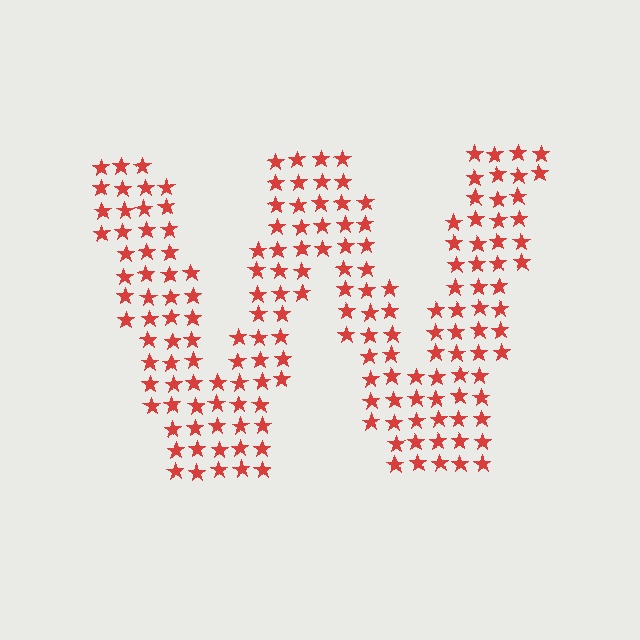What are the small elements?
The small elements are stars.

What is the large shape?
The large shape is the letter W.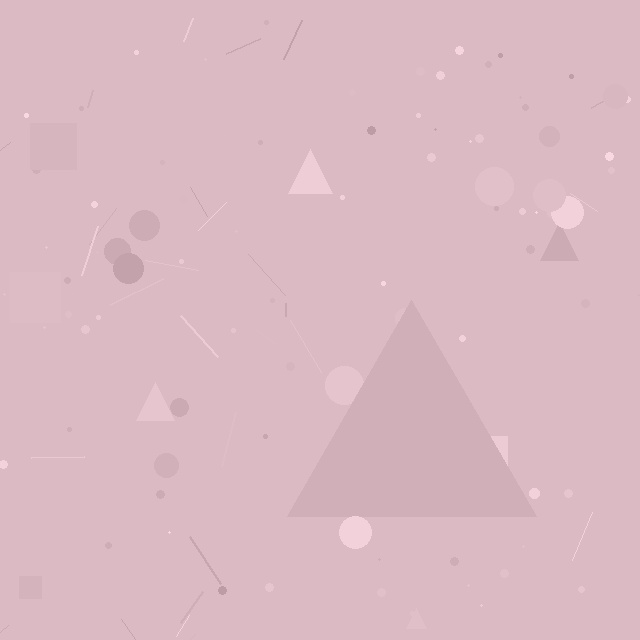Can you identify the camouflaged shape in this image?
The camouflaged shape is a triangle.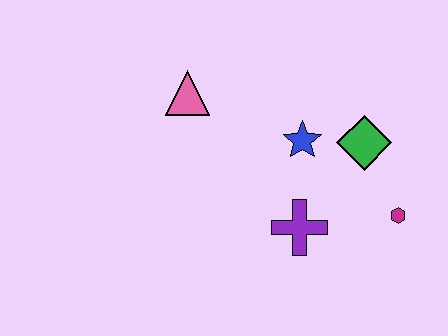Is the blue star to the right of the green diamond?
No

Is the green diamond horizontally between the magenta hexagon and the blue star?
Yes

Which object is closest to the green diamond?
The blue star is closest to the green diamond.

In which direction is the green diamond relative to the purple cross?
The green diamond is above the purple cross.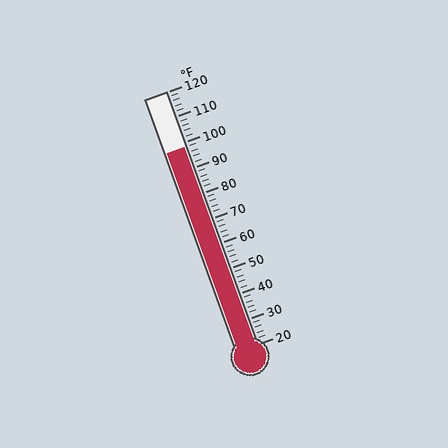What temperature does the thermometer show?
The thermometer shows approximately 98°F.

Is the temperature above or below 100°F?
The temperature is below 100°F.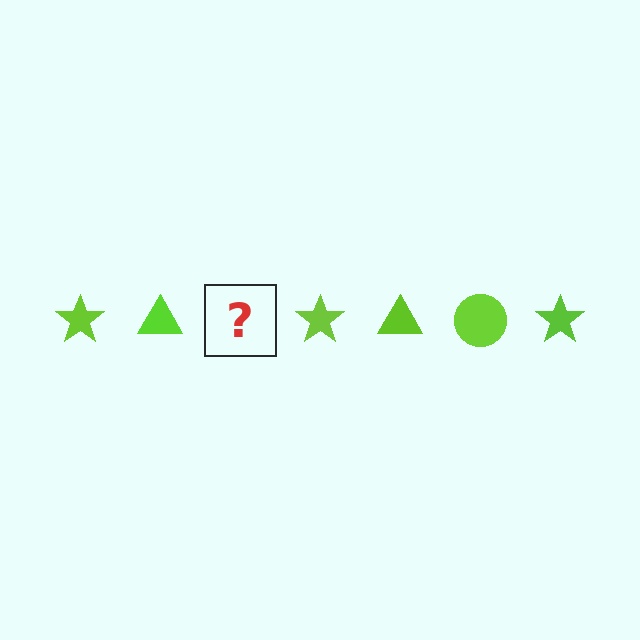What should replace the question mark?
The question mark should be replaced with a lime circle.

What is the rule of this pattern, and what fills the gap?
The rule is that the pattern cycles through star, triangle, circle shapes in lime. The gap should be filled with a lime circle.